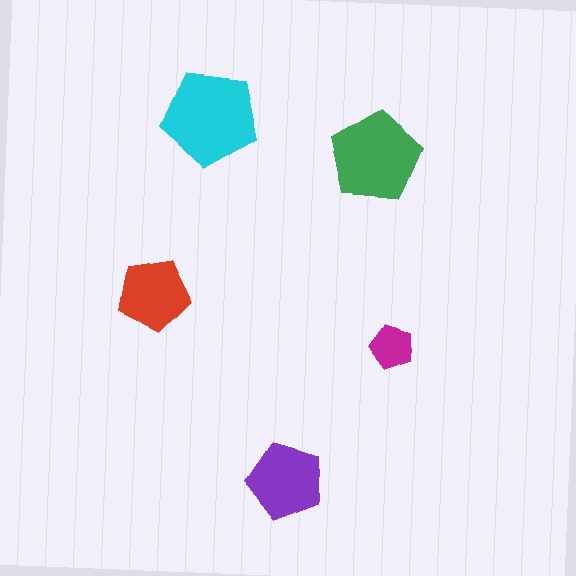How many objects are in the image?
There are 5 objects in the image.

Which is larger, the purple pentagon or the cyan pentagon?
The cyan one.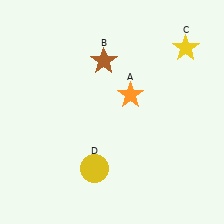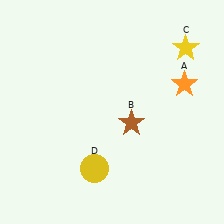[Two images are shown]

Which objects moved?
The objects that moved are: the orange star (A), the brown star (B).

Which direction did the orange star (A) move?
The orange star (A) moved right.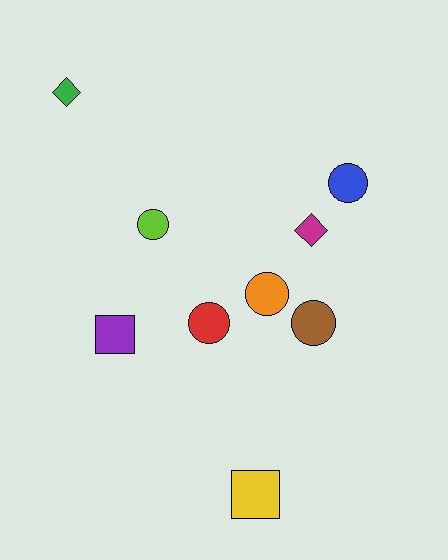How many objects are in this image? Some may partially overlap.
There are 9 objects.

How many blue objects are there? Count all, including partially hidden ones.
There is 1 blue object.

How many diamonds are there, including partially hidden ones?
There are 2 diamonds.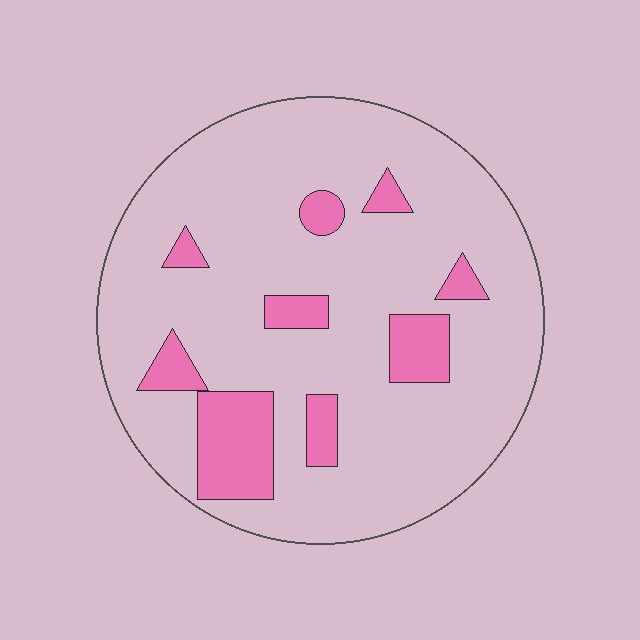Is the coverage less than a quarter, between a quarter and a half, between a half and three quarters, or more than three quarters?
Less than a quarter.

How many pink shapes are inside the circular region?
9.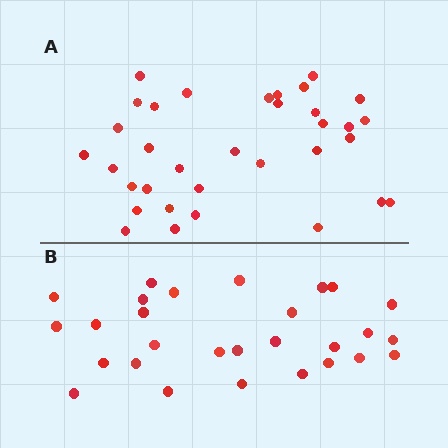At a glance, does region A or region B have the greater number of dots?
Region A (the top region) has more dots.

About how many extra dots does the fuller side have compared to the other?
Region A has about 6 more dots than region B.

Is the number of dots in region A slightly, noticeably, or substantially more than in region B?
Region A has only slightly more — the two regions are fairly close. The ratio is roughly 1.2 to 1.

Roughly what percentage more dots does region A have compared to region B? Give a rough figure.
About 20% more.